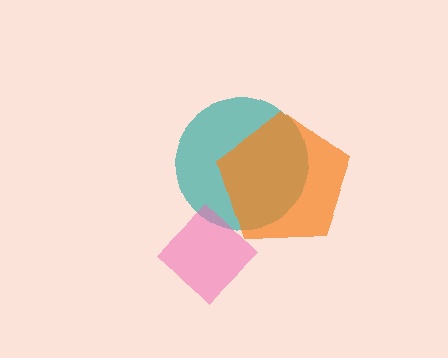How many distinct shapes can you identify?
There are 3 distinct shapes: a teal circle, an orange pentagon, a pink diamond.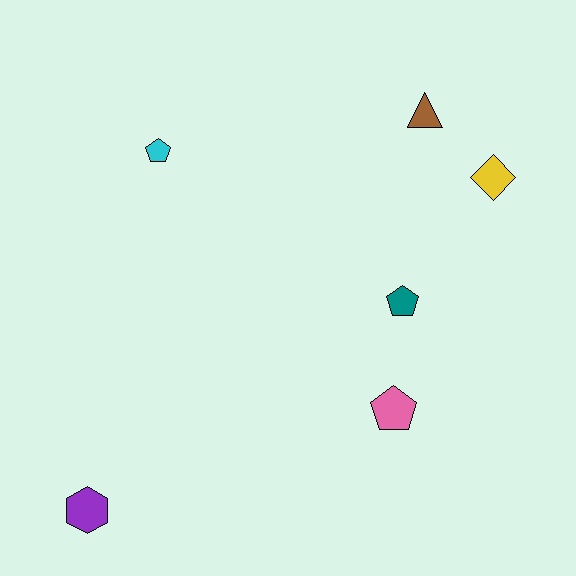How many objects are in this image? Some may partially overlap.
There are 6 objects.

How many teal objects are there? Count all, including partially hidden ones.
There is 1 teal object.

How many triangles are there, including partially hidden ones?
There is 1 triangle.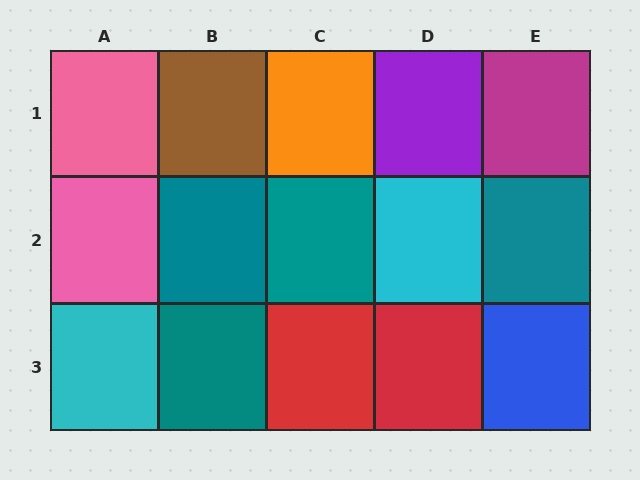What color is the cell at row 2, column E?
Teal.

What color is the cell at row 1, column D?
Purple.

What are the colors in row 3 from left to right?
Cyan, teal, red, red, blue.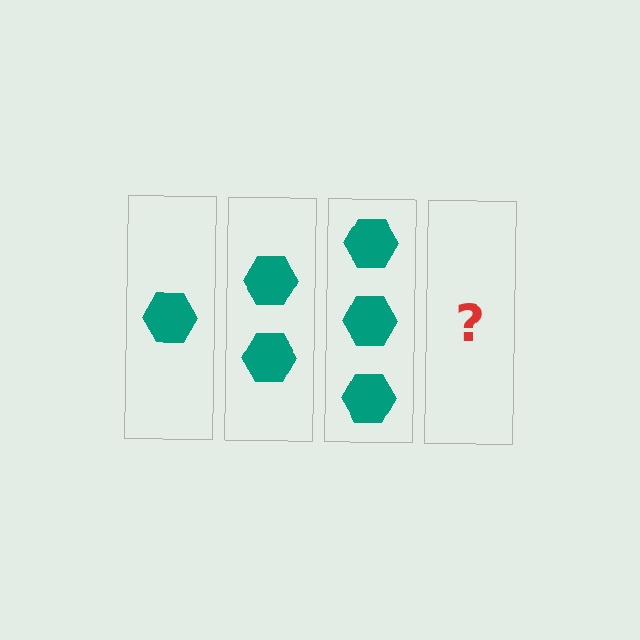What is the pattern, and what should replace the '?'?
The pattern is that each step adds one more hexagon. The '?' should be 4 hexagons.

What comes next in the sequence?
The next element should be 4 hexagons.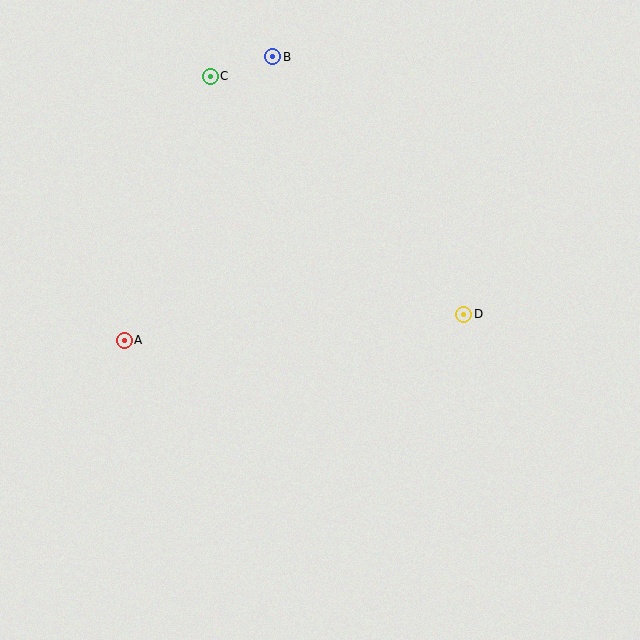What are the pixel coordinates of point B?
Point B is at (273, 57).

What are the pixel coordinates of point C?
Point C is at (210, 76).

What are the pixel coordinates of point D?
Point D is at (464, 314).